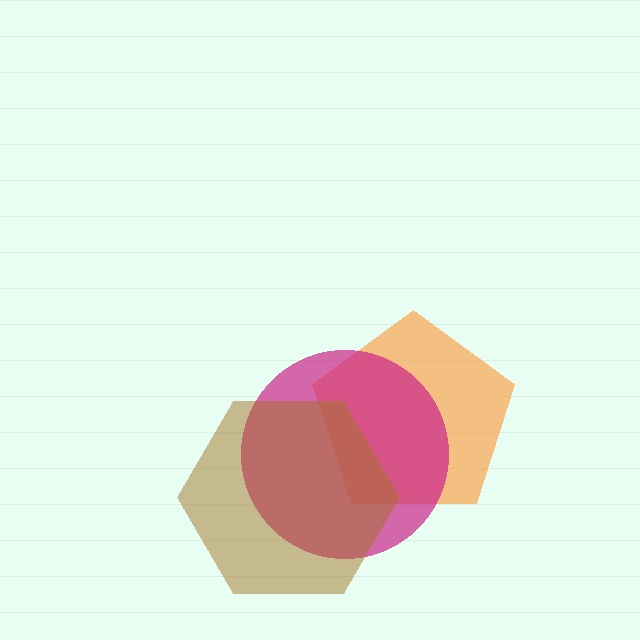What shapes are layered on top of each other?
The layered shapes are: an orange pentagon, a magenta circle, a brown hexagon.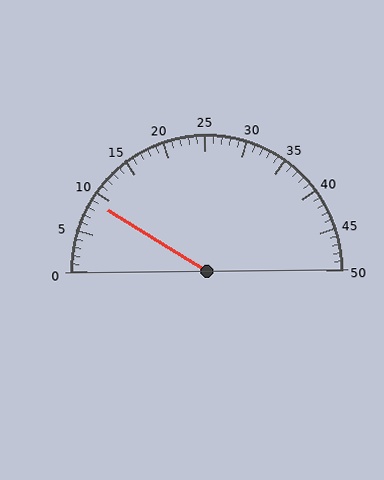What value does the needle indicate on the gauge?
The needle indicates approximately 9.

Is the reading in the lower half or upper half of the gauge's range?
The reading is in the lower half of the range (0 to 50).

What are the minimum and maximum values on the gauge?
The gauge ranges from 0 to 50.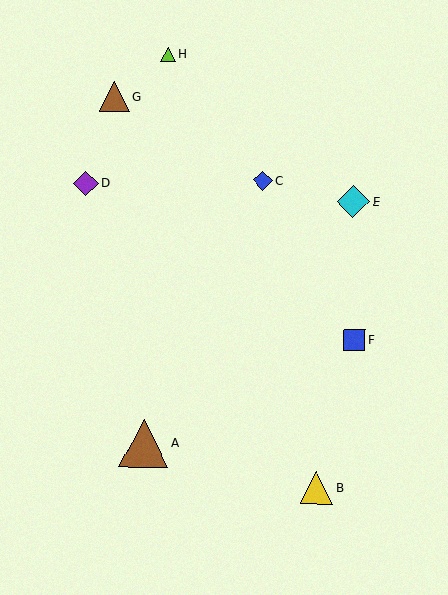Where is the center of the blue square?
The center of the blue square is at (354, 340).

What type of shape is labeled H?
Shape H is a lime triangle.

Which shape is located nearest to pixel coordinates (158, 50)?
The lime triangle (labeled H) at (168, 54) is nearest to that location.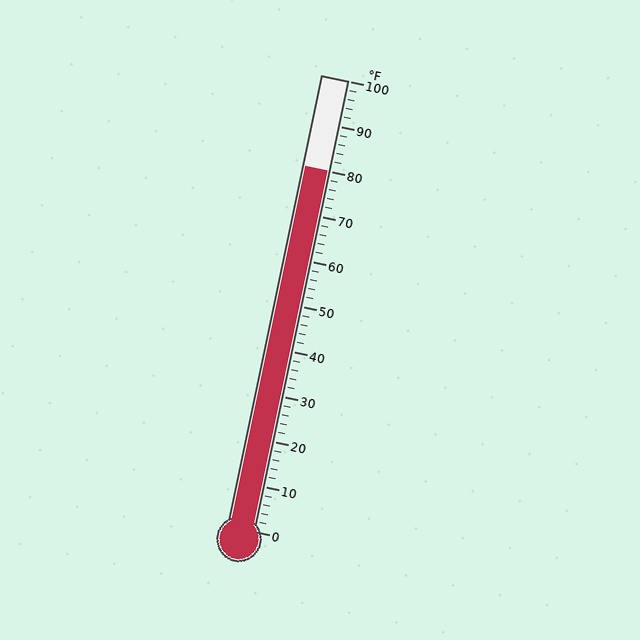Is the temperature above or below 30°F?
The temperature is above 30°F.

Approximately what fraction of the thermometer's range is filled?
The thermometer is filled to approximately 80% of its range.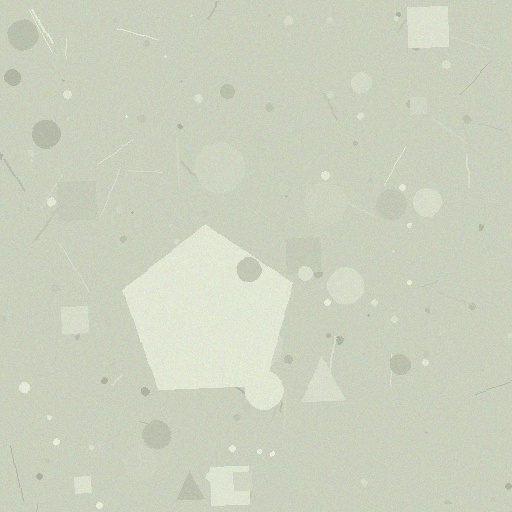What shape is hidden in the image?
A pentagon is hidden in the image.